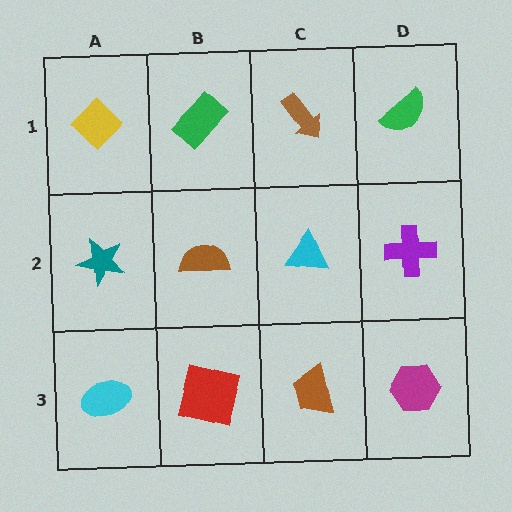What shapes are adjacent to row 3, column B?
A brown semicircle (row 2, column B), a cyan ellipse (row 3, column A), a brown trapezoid (row 3, column C).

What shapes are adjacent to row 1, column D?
A purple cross (row 2, column D), a brown arrow (row 1, column C).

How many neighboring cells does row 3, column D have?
2.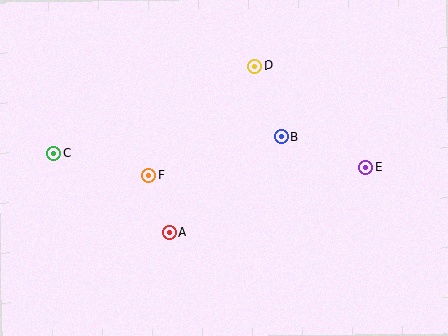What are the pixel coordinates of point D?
Point D is at (255, 66).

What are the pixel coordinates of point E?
Point E is at (366, 167).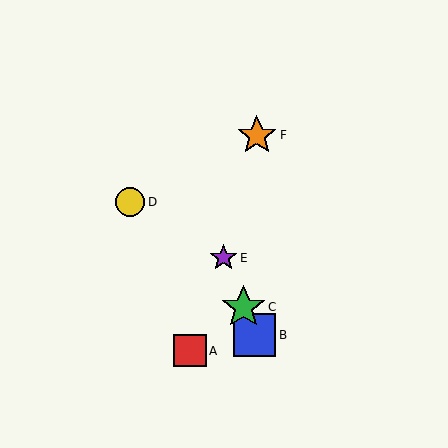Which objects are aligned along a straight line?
Objects B, C, E are aligned along a straight line.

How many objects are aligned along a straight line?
3 objects (B, C, E) are aligned along a straight line.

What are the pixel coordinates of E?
Object E is at (223, 258).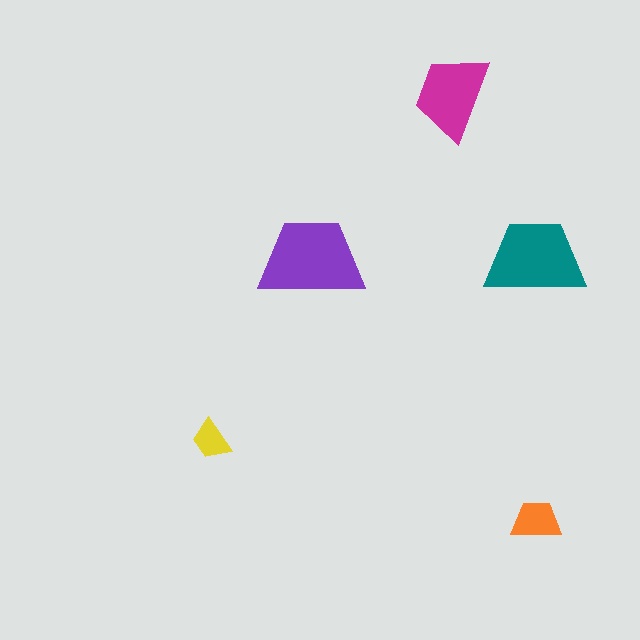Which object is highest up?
The magenta trapezoid is topmost.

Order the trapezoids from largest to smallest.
the purple one, the teal one, the magenta one, the orange one, the yellow one.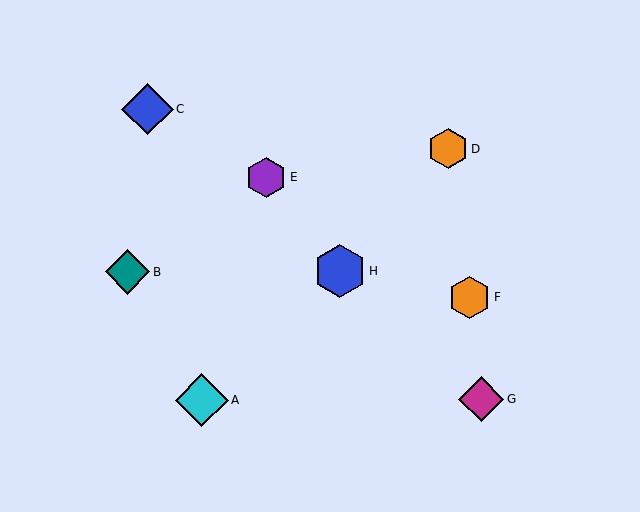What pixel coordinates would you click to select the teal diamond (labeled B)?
Click at (127, 272) to select the teal diamond B.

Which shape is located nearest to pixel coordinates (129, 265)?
The teal diamond (labeled B) at (127, 272) is nearest to that location.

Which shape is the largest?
The cyan diamond (labeled A) is the largest.